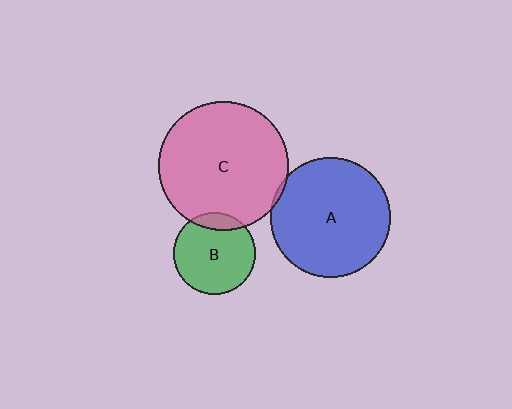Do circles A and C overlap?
Yes.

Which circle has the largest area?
Circle C (pink).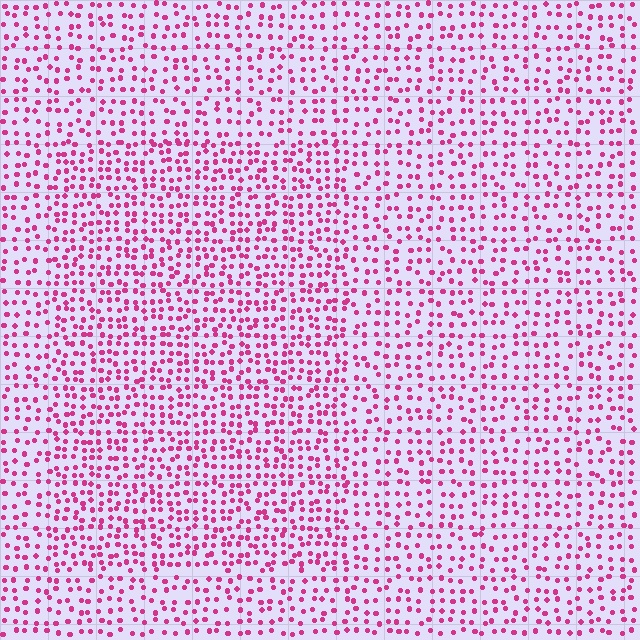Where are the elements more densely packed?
The elements are more densely packed inside the rectangle boundary.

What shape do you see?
I see a rectangle.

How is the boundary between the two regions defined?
The boundary is defined by a change in element density (approximately 1.5x ratio). All elements are the same color, size, and shape.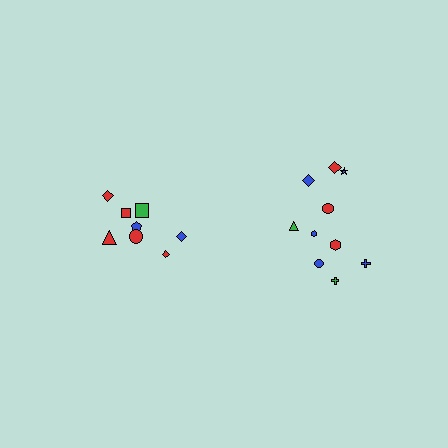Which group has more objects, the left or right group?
The right group.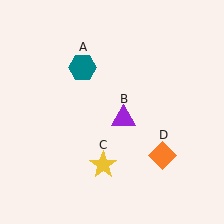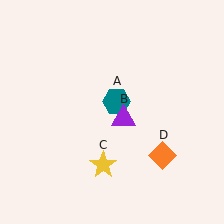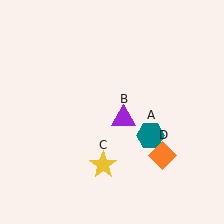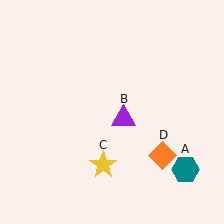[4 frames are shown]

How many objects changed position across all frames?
1 object changed position: teal hexagon (object A).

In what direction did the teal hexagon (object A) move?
The teal hexagon (object A) moved down and to the right.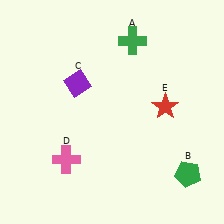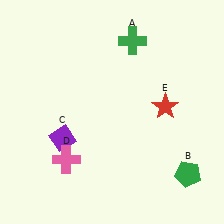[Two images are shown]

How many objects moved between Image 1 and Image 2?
1 object moved between the two images.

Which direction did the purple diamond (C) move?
The purple diamond (C) moved down.